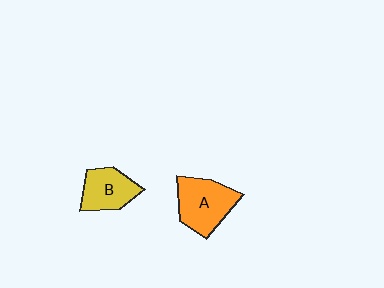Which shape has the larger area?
Shape A (orange).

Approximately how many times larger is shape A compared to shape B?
Approximately 1.3 times.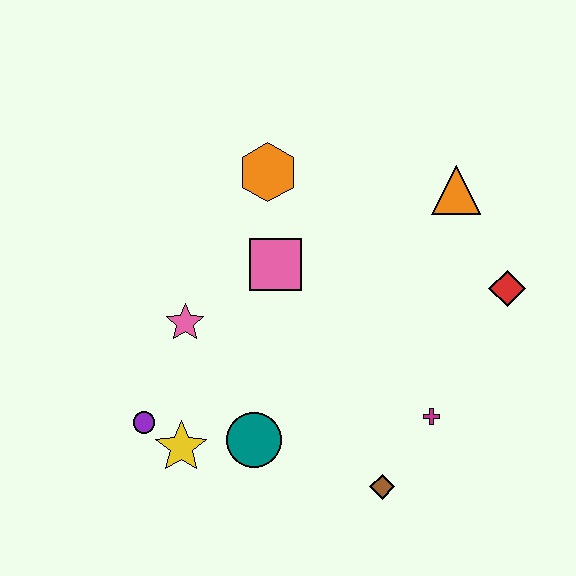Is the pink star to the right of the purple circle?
Yes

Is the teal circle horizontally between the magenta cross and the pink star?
Yes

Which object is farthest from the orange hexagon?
The brown diamond is farthest from the orange hexagon.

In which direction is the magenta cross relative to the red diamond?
The magenta cross is below the red diamond.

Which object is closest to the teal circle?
The yellow star is closest to the teal circle.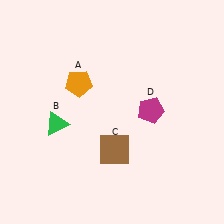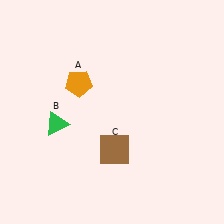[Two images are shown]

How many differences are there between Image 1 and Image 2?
There is 1 difference between the two images.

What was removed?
The magenta pentagon (D) was removed in Image 2.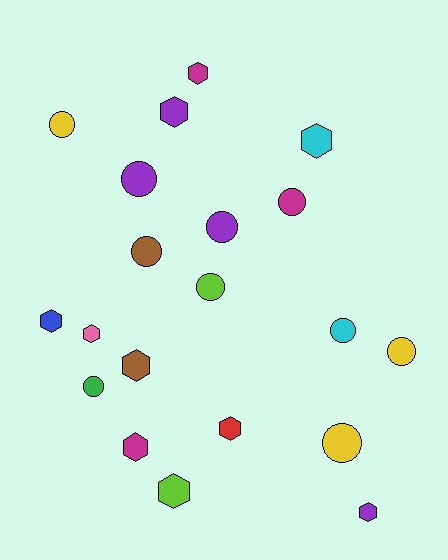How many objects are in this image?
There are 20 objects.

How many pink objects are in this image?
There is 1 pink object.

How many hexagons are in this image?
There are 10 hexagons.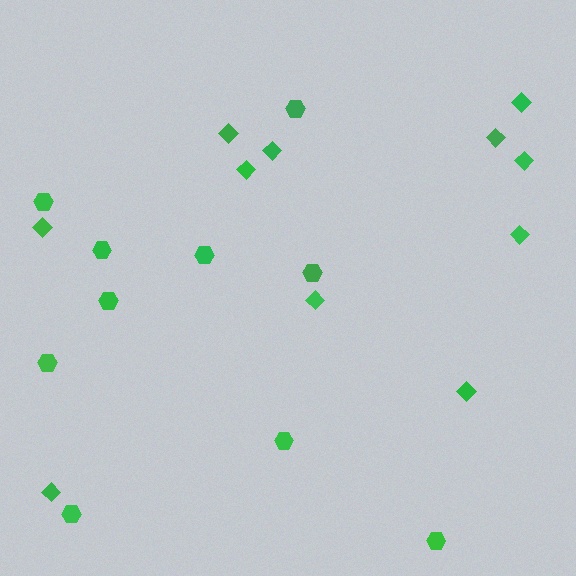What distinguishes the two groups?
There are 2 groups: one group of hexagons (10) and one group of diamonds (11).